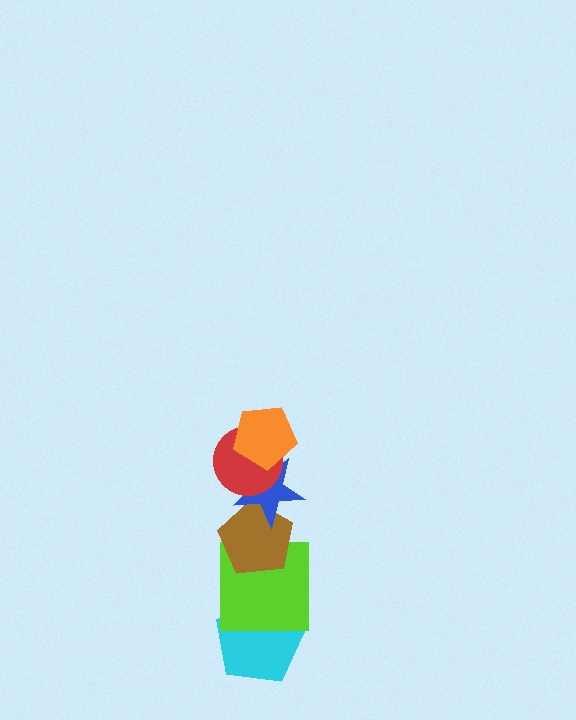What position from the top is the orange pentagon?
The orange pentagon is 1st from the top.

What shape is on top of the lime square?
The brown pentagon is on top of the lime square.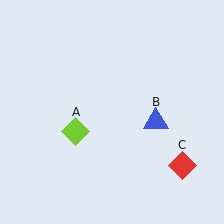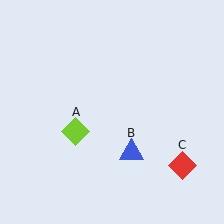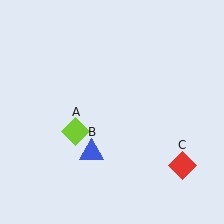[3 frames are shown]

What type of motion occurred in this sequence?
The blue triangle (object B) rotated clockwise around the center of the scene.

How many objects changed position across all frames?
1 object changed position: blue triangle (object B).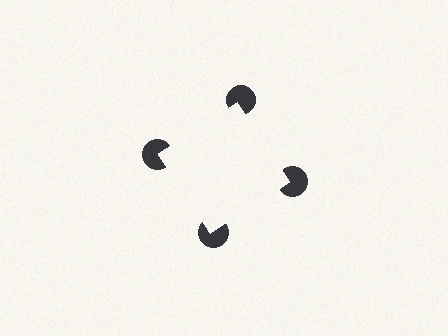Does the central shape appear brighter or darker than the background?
It typically appears slightly brighter than the background, even though no actual brightness change is drawn.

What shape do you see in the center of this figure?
An illusory square — its edges are inferred from the aligned wedge cuts in the pac-man discs, not physically drawn.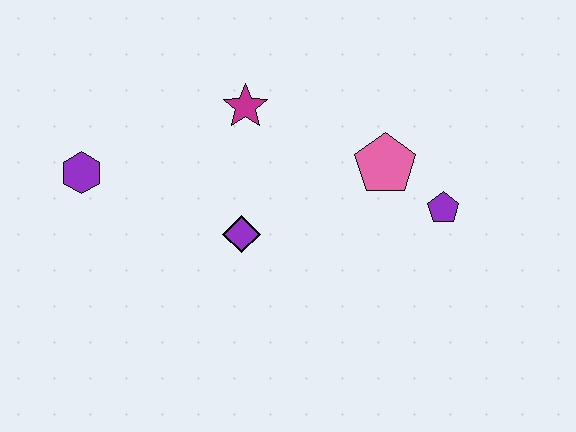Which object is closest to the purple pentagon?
The pink pentagon is closest to the purple pentagon.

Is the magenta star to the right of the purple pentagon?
No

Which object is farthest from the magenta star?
The purple pentagon is farthest from the magenta star.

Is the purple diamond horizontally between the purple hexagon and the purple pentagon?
Yes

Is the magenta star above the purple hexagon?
Yes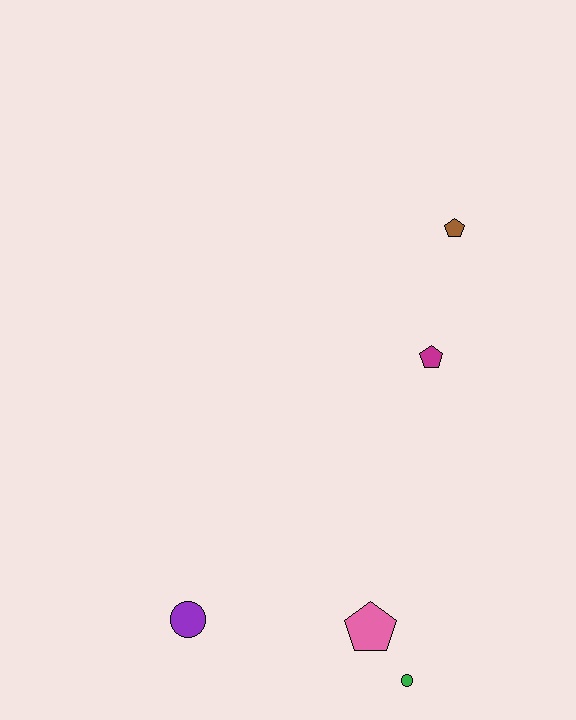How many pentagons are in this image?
There are 3 pentagons.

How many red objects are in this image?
There are no red objects.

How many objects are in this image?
There are 5 objects.